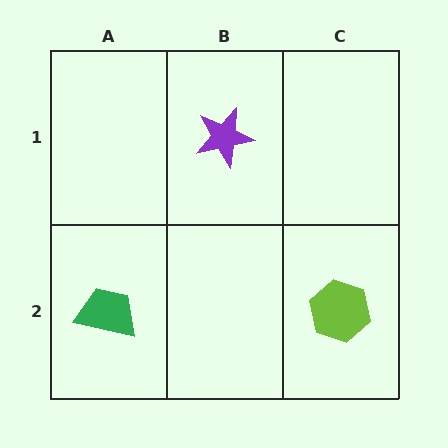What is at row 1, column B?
A purple star.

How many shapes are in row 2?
2 shapes.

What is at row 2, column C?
A lime hexagon.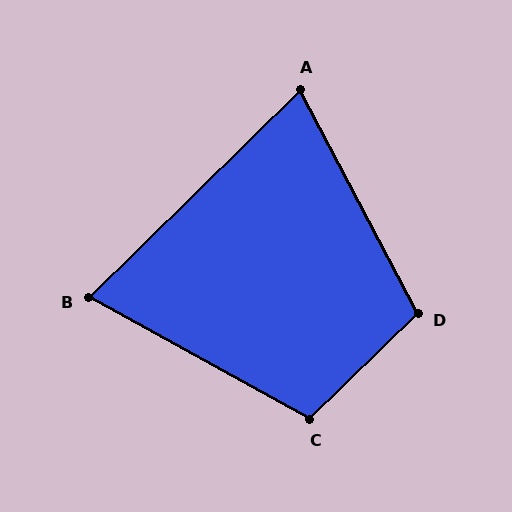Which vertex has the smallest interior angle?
A, at approximately 73 degrees.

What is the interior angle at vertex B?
Approximately 74 degrees (acute).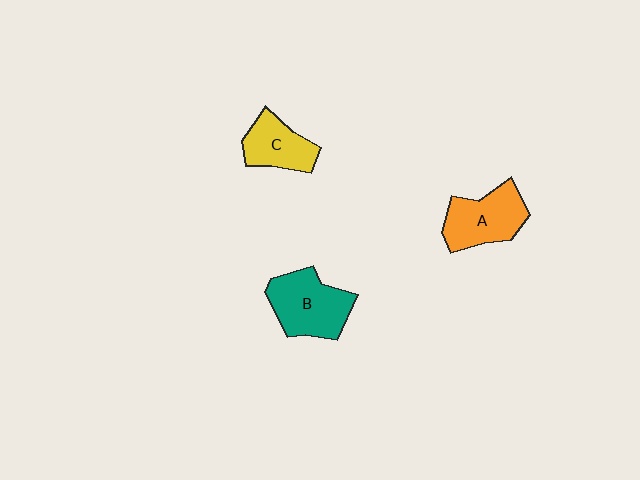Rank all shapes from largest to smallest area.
From largest to smallest: B (teal), A (orange), C (yellow).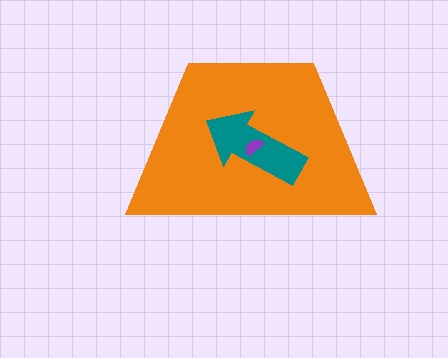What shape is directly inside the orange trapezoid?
The teal arrow.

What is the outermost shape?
The orange trapezoid.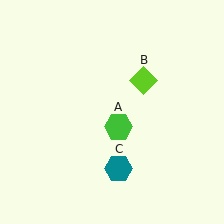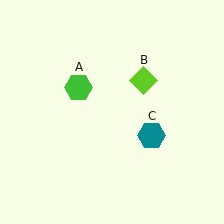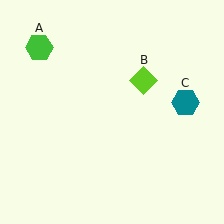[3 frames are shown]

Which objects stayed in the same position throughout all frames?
Lime diamond (object B) remained stationary.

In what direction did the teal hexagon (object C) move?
The teal hexagon (object C) moved up and to the right.